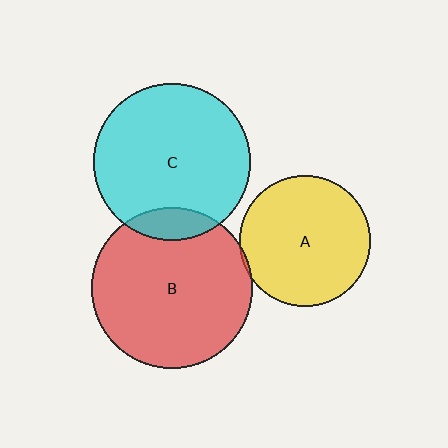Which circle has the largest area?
Circle B (red).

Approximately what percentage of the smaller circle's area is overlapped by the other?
Approximately 10%.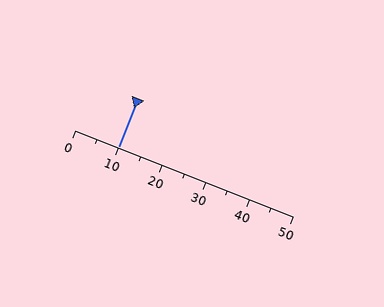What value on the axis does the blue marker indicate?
The marker indicates approximately 10.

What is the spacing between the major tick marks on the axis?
The major ticks are spaced 10 apart.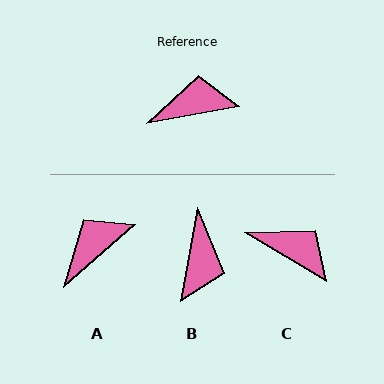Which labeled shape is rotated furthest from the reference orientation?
B, about 110 degrees away.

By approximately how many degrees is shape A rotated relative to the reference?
Approximately 31 degrees counter-clockwise.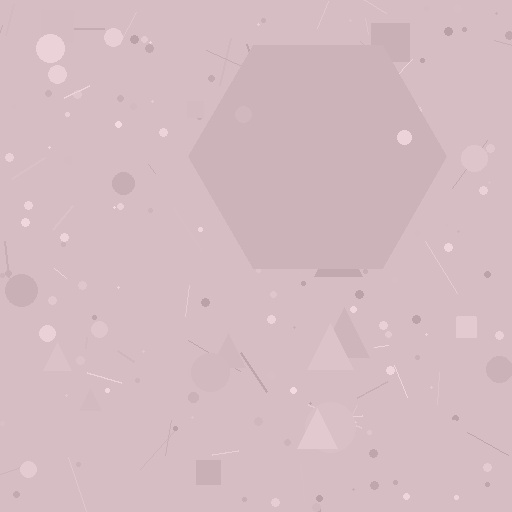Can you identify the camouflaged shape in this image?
The camouflaged shape is a hexagon.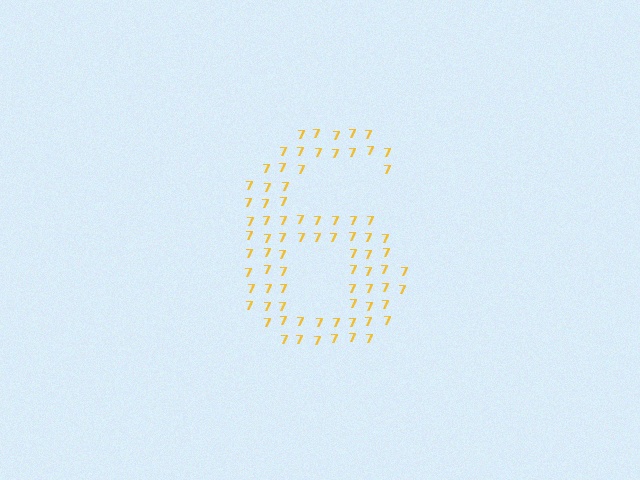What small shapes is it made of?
It is made of small digit 7's.